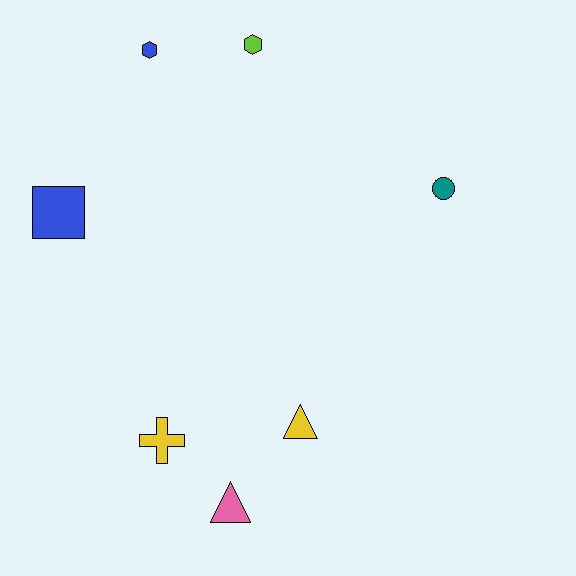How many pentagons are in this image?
There are no pentagons.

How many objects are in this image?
There are 7 objects.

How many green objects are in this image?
There are no green objects.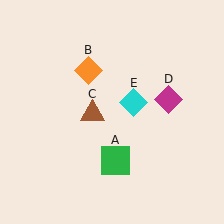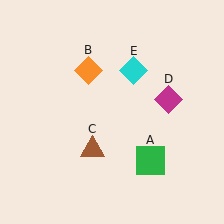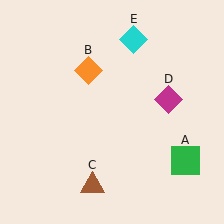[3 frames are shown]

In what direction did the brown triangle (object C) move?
The brown triangle (object C) moved down.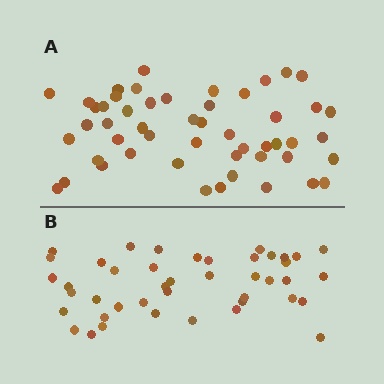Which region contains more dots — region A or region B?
Region A (the top region) has more dots.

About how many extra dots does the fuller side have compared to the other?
Region A has roughly 8 or so more dots than region B.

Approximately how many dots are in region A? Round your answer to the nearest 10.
About 50 dots. (The exact count is 51, which rounds to 50.)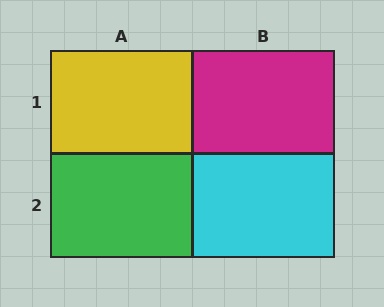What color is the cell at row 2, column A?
Green.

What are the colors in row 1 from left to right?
Yellow, magenta.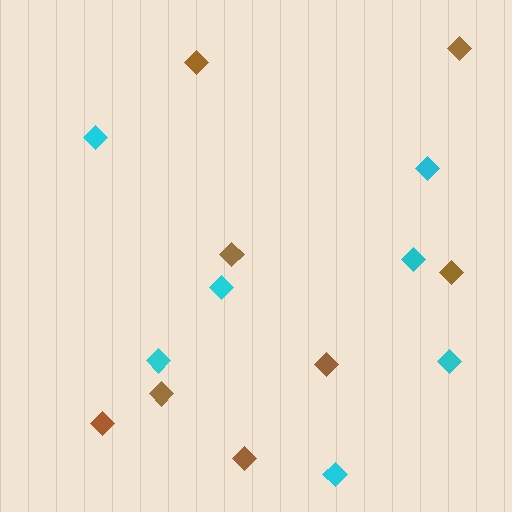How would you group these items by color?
There are 2 groups: one group of cyan diamonds (7) and one group of brown diamonds (8).